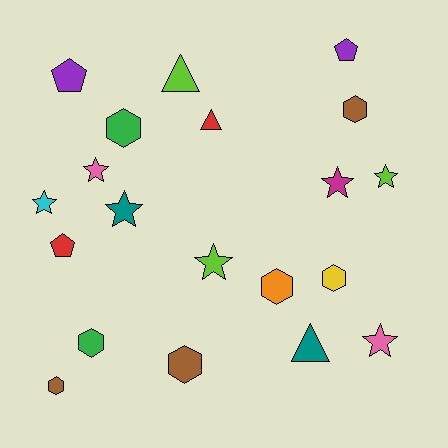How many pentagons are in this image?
There are 3 pentagons.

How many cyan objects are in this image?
There is 1 cyan object.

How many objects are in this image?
There are 20 objects.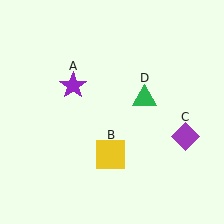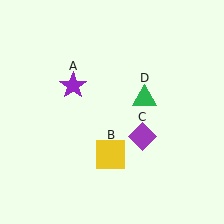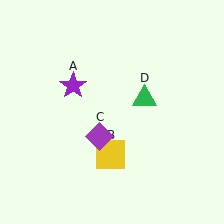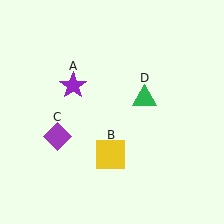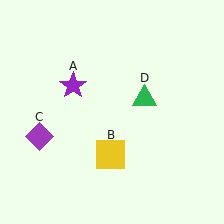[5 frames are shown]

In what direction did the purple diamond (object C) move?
The purple diamond (object C) moved left.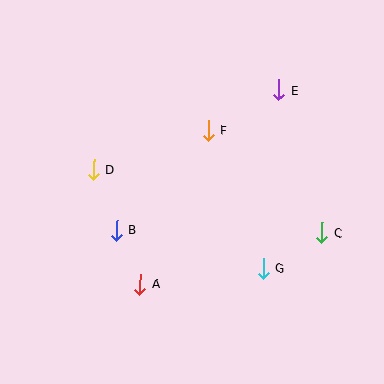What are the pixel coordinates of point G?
Point G is at (263, 268).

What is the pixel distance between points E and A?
The distance between E and A is 239 pixels.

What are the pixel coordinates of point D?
Point D is at (94, 169).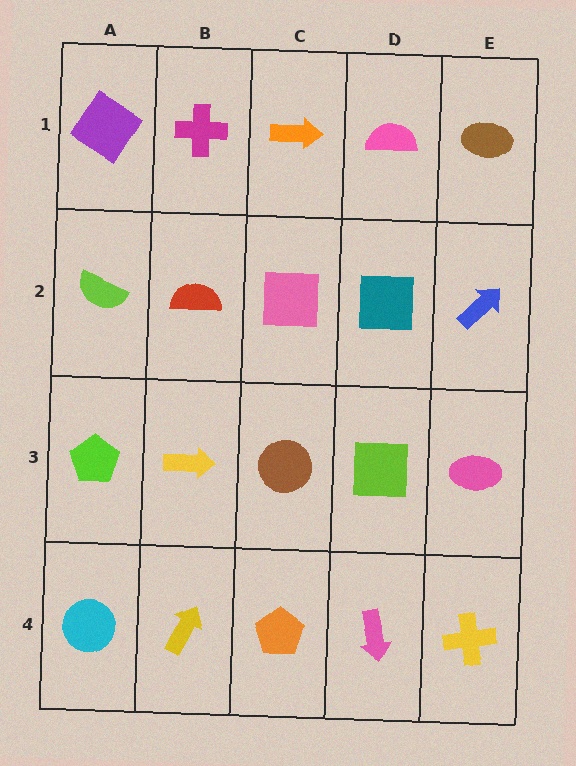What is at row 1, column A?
A purple diamond.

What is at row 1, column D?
A pink semicircle.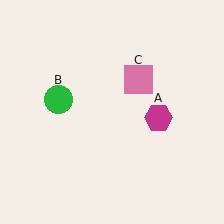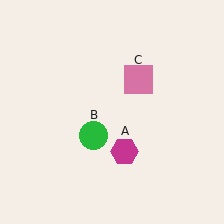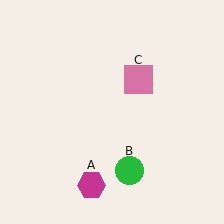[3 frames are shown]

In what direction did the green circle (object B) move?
The green circle (object B) moved down and to the right.